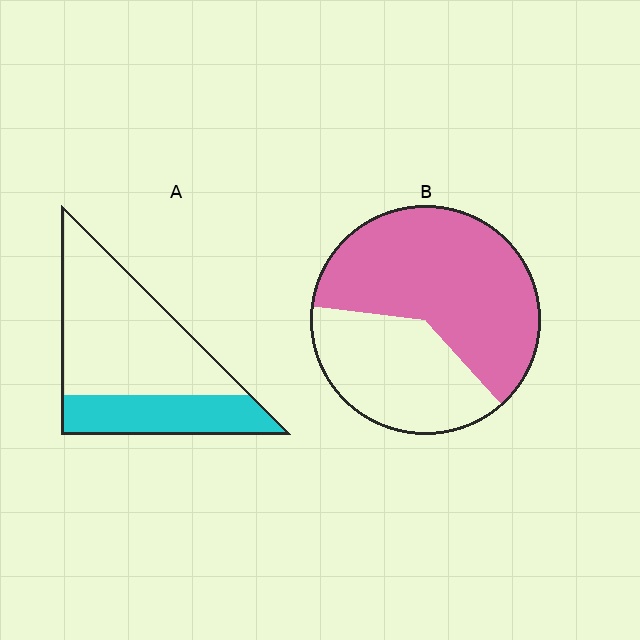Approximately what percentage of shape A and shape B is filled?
A is approximately 30% and B is approximately 60%.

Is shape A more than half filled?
No.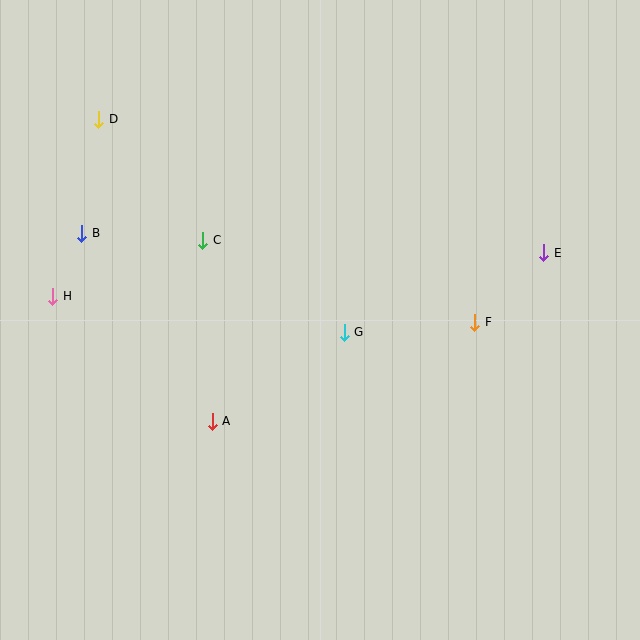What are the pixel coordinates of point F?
Point F is at (475, 322).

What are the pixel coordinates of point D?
Point D is at (99, 119).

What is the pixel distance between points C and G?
The distance between C and G is 169 pixels.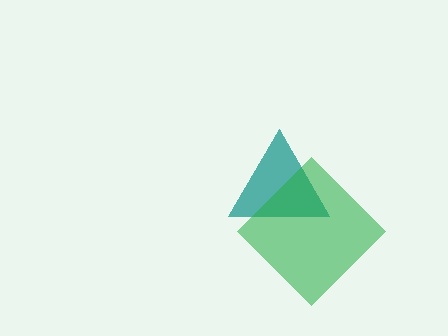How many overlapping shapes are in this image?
There are 2 overlapping shapes in the image.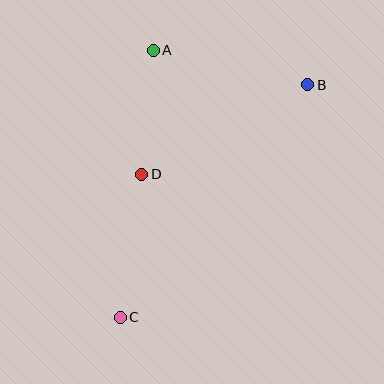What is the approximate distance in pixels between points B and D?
The distance between B and D is approximately 189 pixels.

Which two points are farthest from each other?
Points B and C are farthest from each other.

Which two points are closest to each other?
Points A and D are closest to each other.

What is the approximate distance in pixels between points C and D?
The distance between C and D is approximately 145 pixels.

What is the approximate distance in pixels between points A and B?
The distance between A and B is approximately 158 pixels.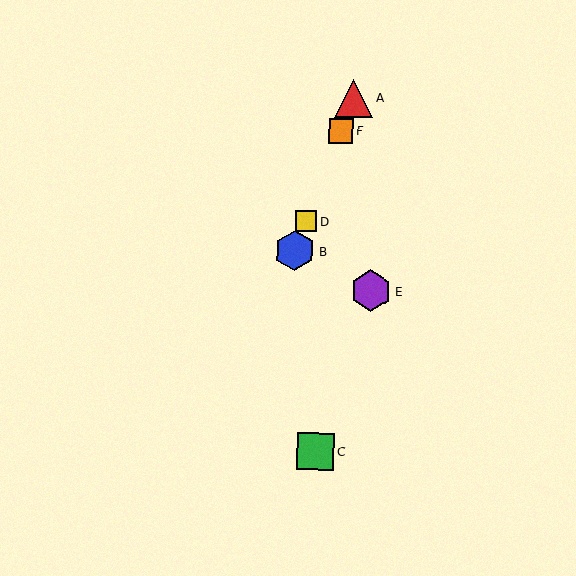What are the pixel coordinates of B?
Object B is at (295, 251).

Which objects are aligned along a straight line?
Objects A, B, D, F are aligned along a straight line.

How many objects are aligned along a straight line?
4 objects (A, B, D, F) are aligned along a straight line.